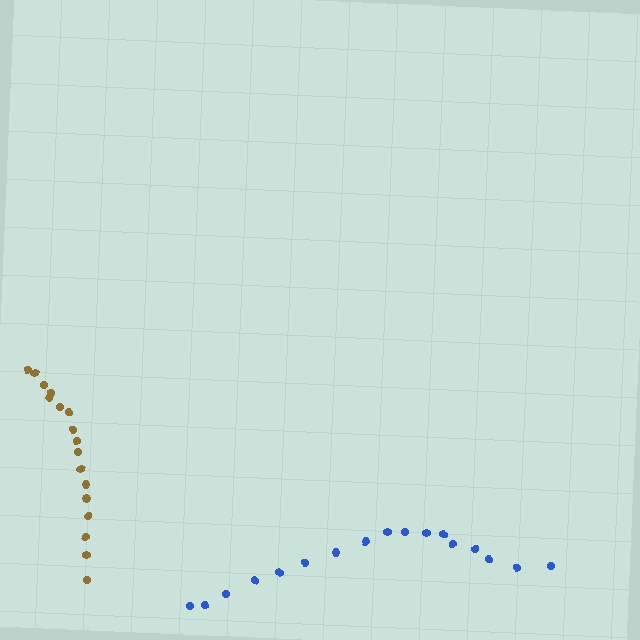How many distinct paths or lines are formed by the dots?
There are 2 distinct paths.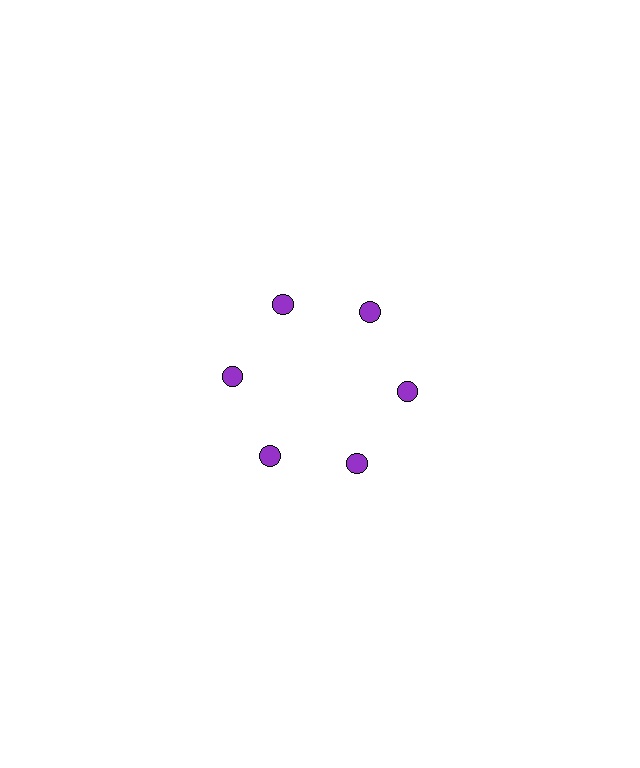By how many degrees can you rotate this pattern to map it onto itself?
The pattern maps onto itself every 60 degrees of rotation.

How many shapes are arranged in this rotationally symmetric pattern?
There are 6 shapes, arranged in 6 groups of 1.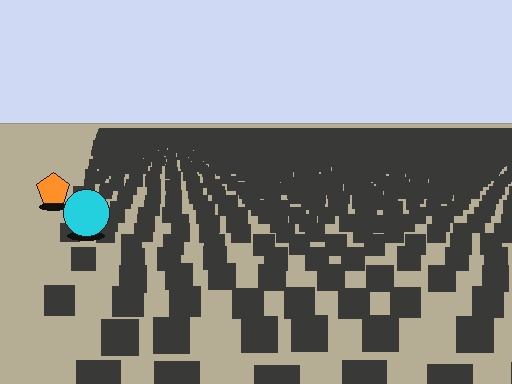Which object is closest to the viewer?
The cyan circle is closest. The texture marks near it are larger and more spread out.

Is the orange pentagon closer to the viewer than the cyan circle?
No. The cyan circle is closer — you can tell from the texture gradient: the ground texture is coarser near it.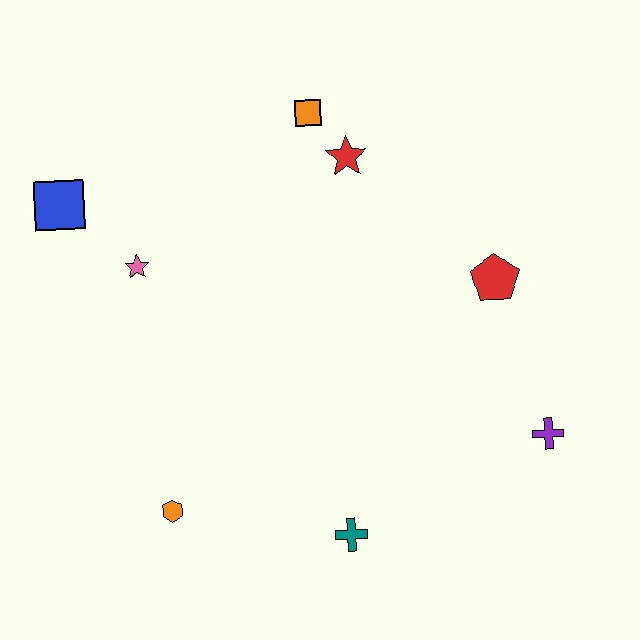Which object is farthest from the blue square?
The purple cross is farthest from the blue square.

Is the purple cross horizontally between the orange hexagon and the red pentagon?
No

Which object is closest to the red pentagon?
The purple cross is closest to the red pentagon.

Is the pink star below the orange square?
Yes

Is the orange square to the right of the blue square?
Yes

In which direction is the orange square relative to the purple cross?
The orange square is above the purple cross.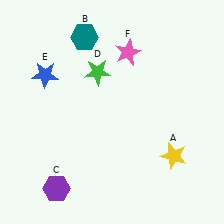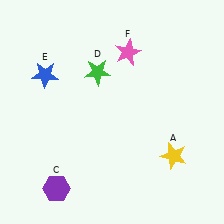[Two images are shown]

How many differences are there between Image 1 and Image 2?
There is 1 difference between the two images.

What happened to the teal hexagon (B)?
The teal hexagon (B) was removed in Image 2. It was in the top-left area of Image 1.